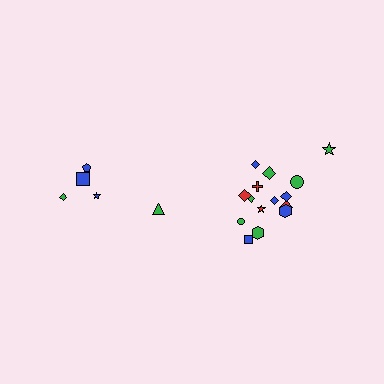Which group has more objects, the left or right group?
The right group.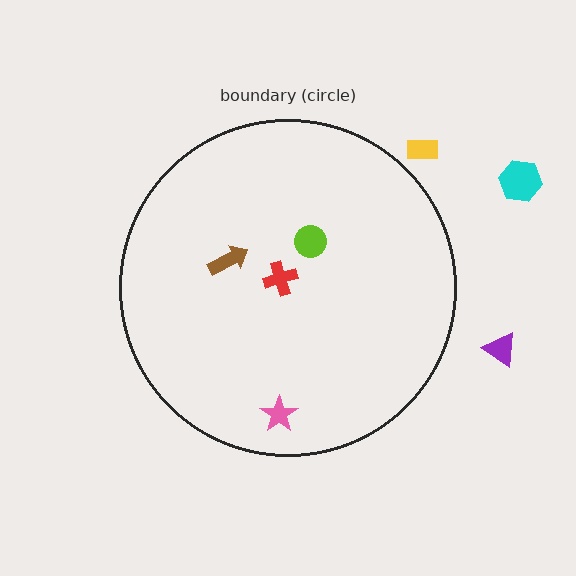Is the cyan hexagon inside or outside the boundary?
Outside.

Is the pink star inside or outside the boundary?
Inside.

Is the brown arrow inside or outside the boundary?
Inside.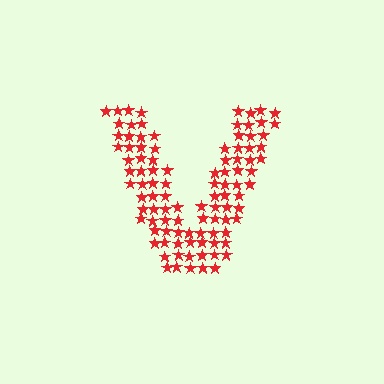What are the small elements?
The small elements are stars.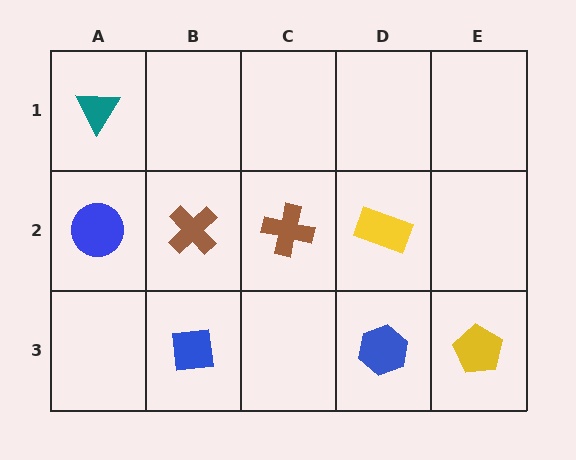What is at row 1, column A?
A teal triangle.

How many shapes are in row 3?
3 shapes.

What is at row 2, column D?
A yellow rectangle.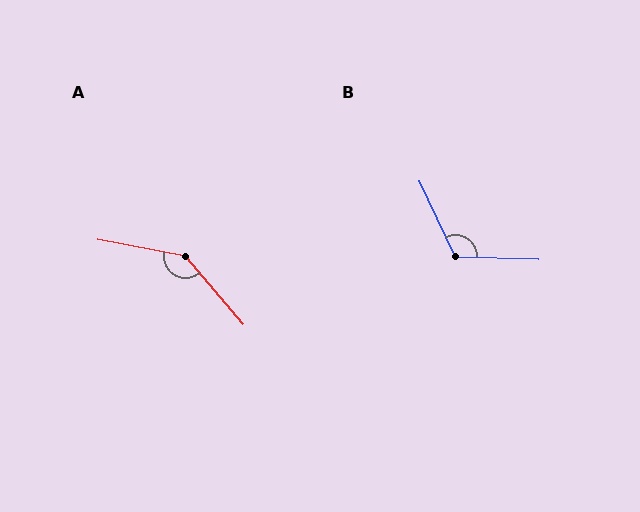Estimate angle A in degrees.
Approximately 142 degrees.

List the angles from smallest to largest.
B (117°), A (142°).